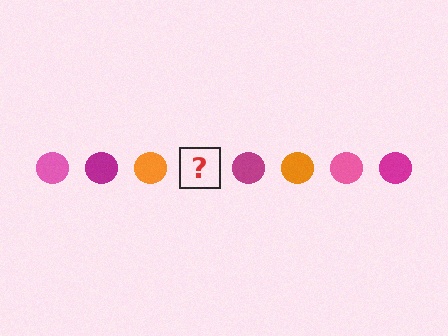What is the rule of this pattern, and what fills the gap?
The rule is that the pattern cycles through pink, magenta, orange circles. The gap should be filled with a pink circle.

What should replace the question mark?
The question mark should be replaced with a pink circle.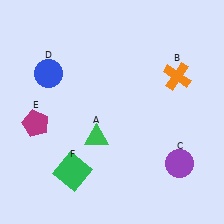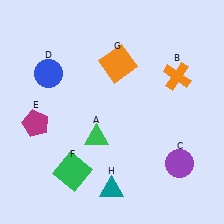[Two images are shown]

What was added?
An orange square (G), a teal triangle (H) were added in Image 2.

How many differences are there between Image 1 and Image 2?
There are 2 differences between the two images.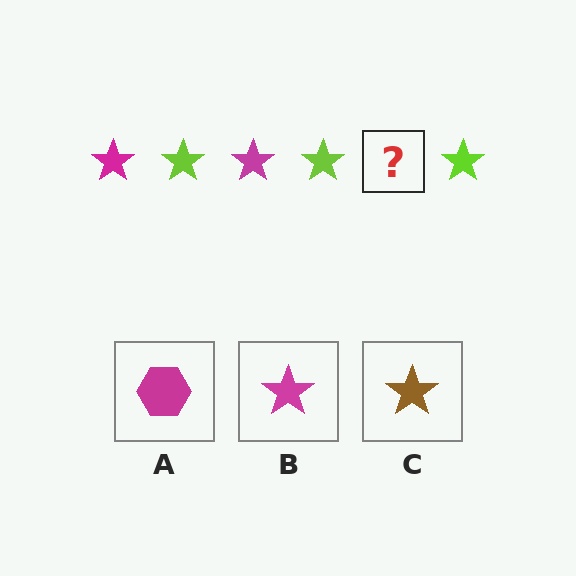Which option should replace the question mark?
Option B.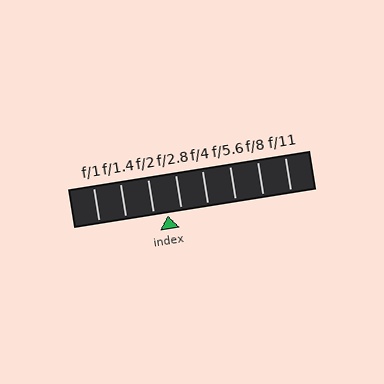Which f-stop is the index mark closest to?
The index mark is closest to f/2.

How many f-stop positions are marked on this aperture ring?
There are 8 f-stop positions marked.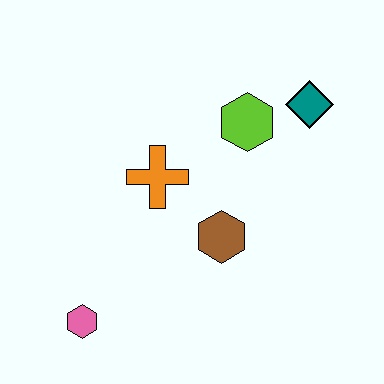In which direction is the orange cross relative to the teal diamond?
The orange cross is to the left of the teal diamond.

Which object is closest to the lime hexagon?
The teal diamond is closest to the lime hexagon.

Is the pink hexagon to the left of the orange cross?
Yes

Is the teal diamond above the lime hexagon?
Yes